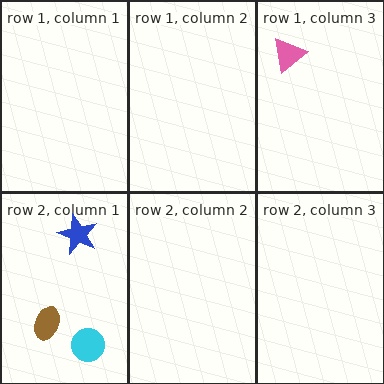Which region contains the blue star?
The row 2, column 1 region.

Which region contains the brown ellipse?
The row 2, column 1 region.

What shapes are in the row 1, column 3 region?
The pink triangle.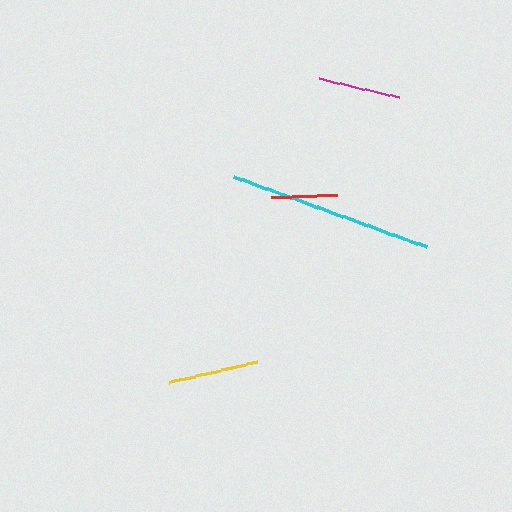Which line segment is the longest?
The cyan line is the longest at approximately 206 pixels.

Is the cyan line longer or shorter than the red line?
The cyan line is longer than the red line.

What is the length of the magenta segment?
The magenta segment is approximately 82 pixels long.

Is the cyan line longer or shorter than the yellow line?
The cyan line is longer than the yellow line.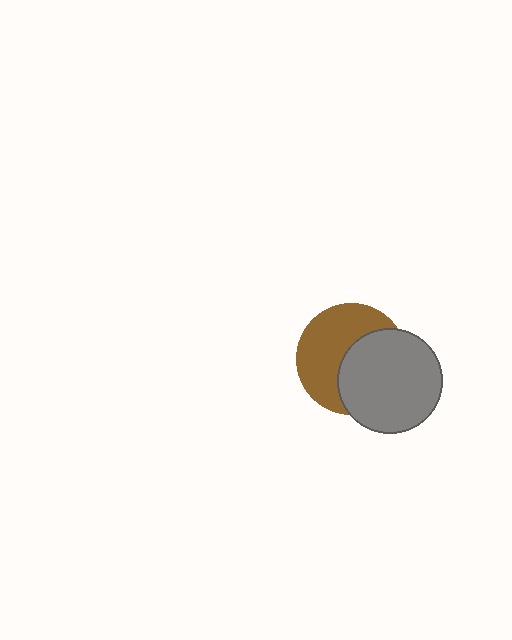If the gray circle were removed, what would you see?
You would see the complete brown circle.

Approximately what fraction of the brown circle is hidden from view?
Roughly 47% of the brown circle is hidden behind the gray circle.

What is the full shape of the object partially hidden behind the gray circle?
The partially hidden object is a brown circle.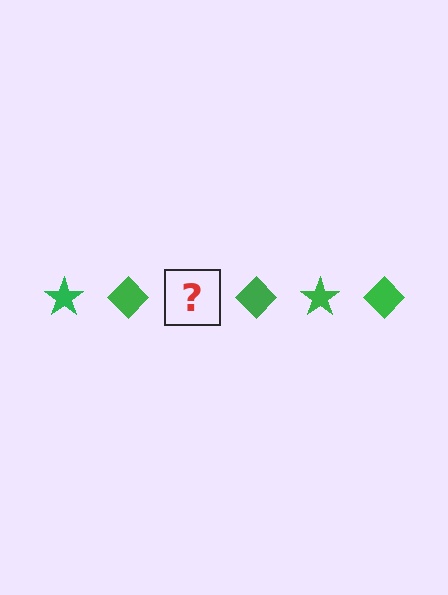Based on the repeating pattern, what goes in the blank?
The blank should be a green star.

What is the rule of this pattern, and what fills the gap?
The rule is that the pattern cycles through star, diamond shapes in green. The gap should be filled with a green star.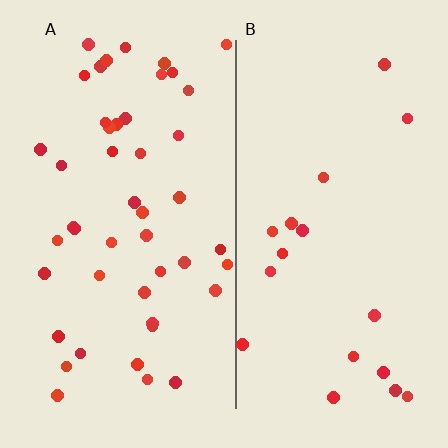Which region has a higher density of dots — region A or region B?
A (the left).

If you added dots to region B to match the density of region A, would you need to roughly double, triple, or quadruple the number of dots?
Approximately triple.